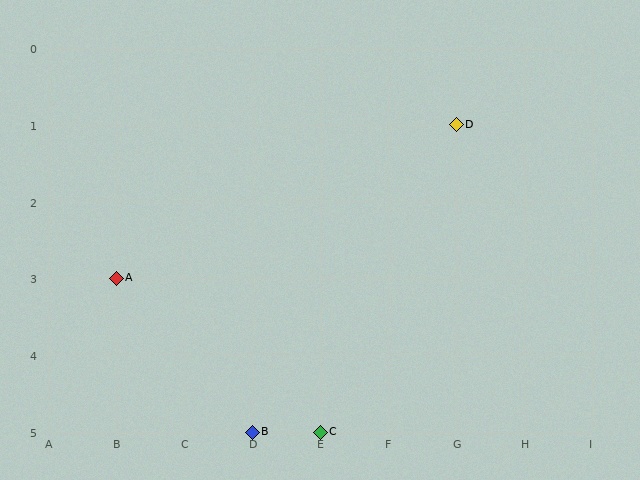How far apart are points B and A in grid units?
Points B and A are 2 columns and 2 rows apart (about 2.8 grid units diagonally).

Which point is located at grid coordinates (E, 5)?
Point C is at (E, 5).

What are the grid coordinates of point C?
Point C is at grid coordinates (E, 5).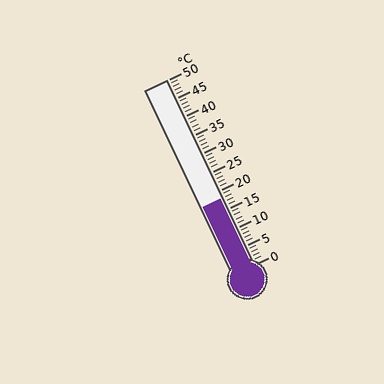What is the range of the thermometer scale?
The thermometer scale ranges from 0°C to 50°C.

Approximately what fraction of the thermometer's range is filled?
The thermometer is filled to approximately 35% of its range.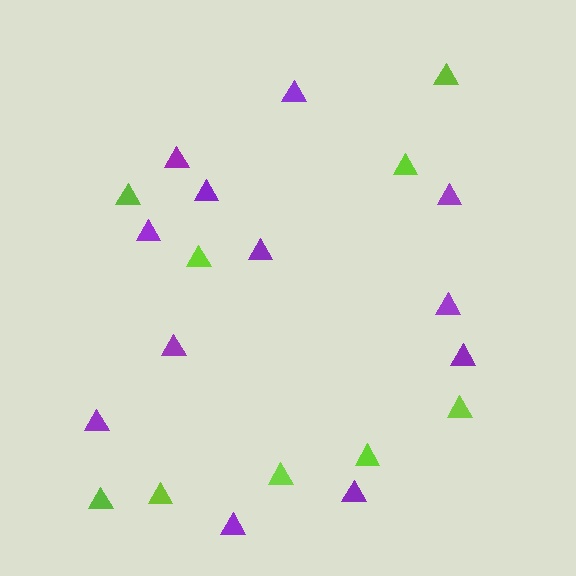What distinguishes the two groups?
There are 2 groups: one group of purple triangles (12) and one group of lime triangles (9).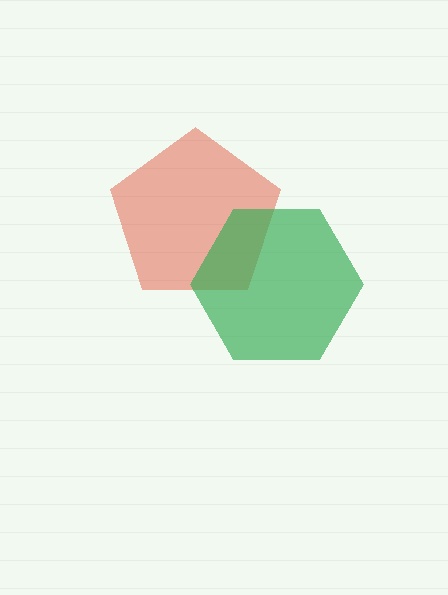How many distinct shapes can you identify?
There are 2 distinct shapes: a red pentagon, a green hexagon.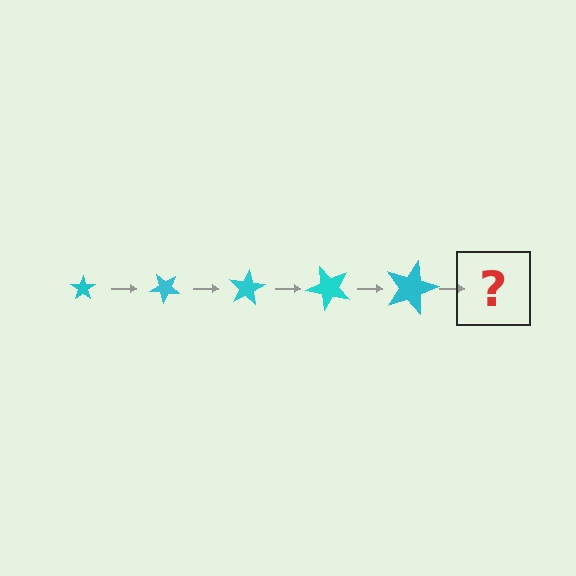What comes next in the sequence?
The next element should be a star, larger than the previous one and rotated 200 degrees from the start.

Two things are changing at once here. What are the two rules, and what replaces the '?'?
The two rules are that the star grows larger each step and it rotates 40 degrees each step. The '?' should be a star, larger than the previous one and rotated 200 degrees from the start.